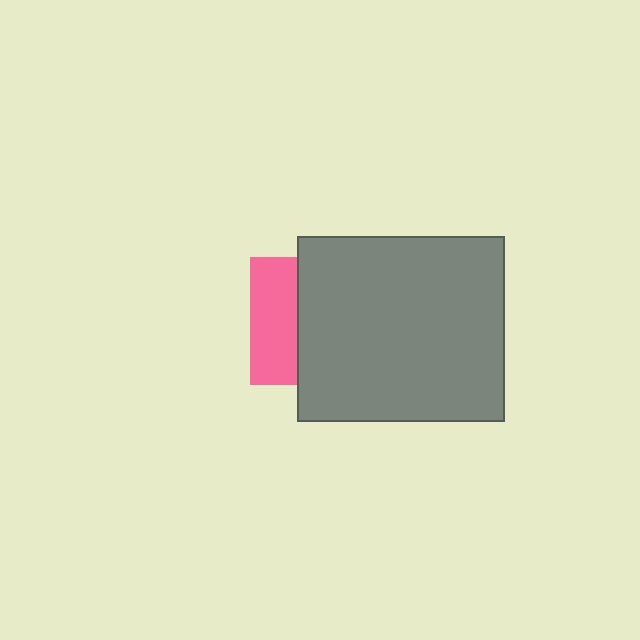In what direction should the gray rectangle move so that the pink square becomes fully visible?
The gray rectangle should move right. That is the shortest direction to clear the overlap and leave the pink square fully visible.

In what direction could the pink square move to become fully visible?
The pink square could move left. That would shift it out from behind the gray rectangle entirely.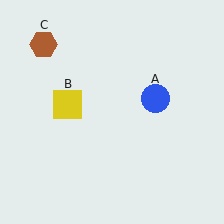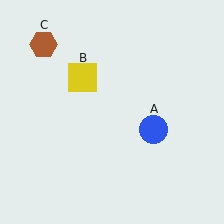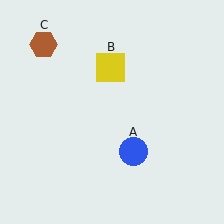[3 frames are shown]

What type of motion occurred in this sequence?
The blue circle (object A), yellow square (object B) rotated clockwise around the center of the scene.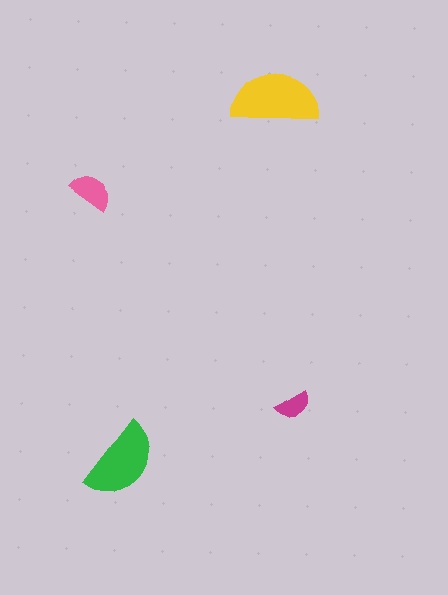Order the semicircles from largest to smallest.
the yellow one, the green one, the pink one, the magenta one.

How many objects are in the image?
There are 4 objects in the image.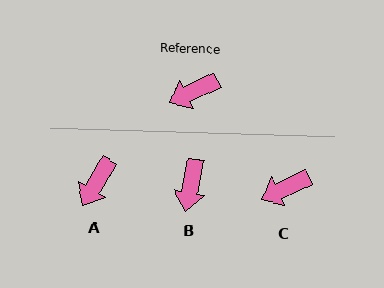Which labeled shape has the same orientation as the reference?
C.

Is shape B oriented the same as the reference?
No, it is off by about 53 degrees.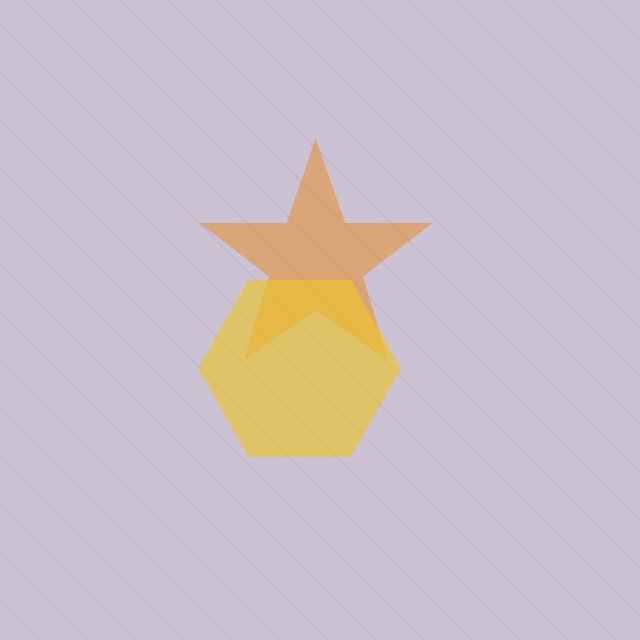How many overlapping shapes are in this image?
There are 2 overlapping shapes in the image.